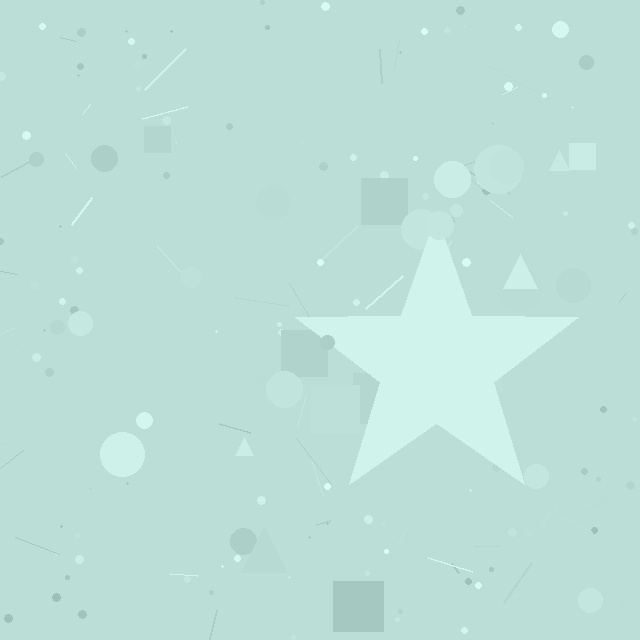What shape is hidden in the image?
A star is hidden in the image.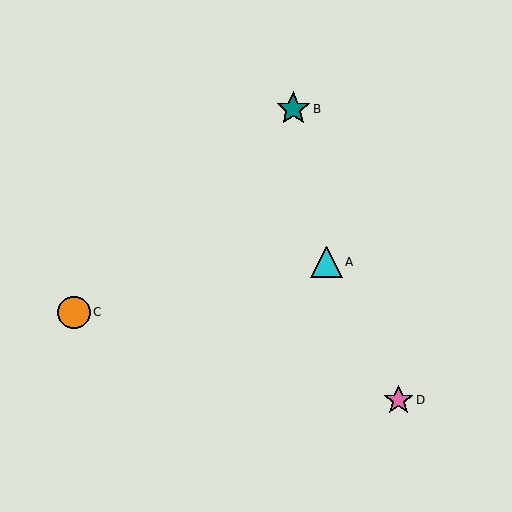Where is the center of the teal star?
The center of the teal star is at (293, 109).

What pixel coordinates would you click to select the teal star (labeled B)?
Click at (293, 109) to select the teal star B.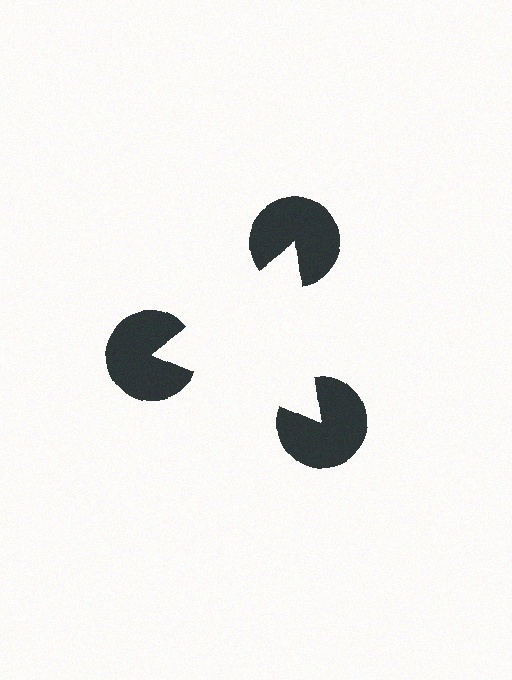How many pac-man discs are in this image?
There are 3 — one at each vertex of the illusory triangle.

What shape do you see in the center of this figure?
An illusory triangle — its edges are inferred from the aligned wedge cuts in the pac-man discs, not physically drawn.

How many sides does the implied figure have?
3 sides.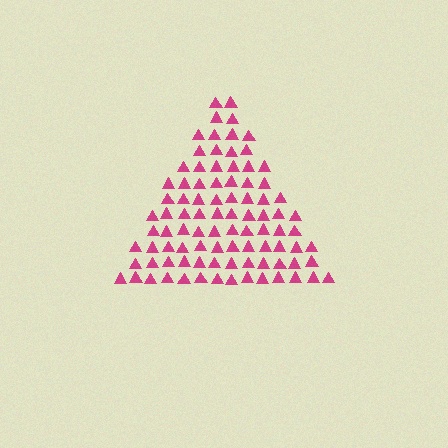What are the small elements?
The small elements are triangles.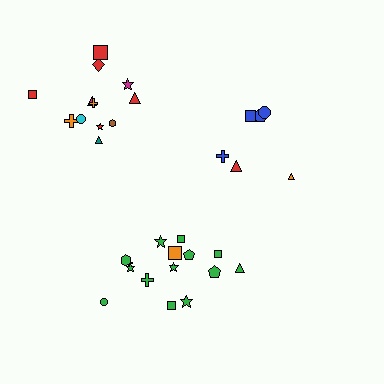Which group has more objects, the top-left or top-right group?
The top-left group.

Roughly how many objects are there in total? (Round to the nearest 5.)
Roughly 35 objects in total.